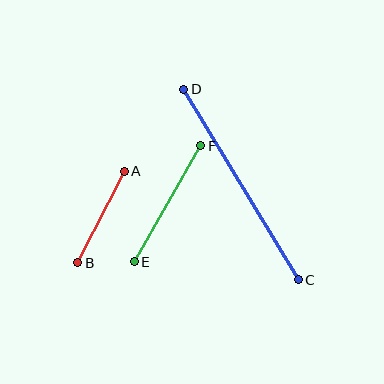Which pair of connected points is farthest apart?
Points C and D are farthest apart.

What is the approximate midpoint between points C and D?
The midpoint is at approximately (241, 185) pixels.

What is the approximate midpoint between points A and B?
The midpoint is at approximately (101, 217) pixels.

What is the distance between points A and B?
The distance is approximately 102 pixels.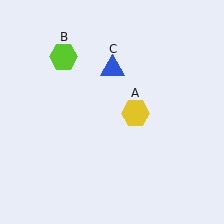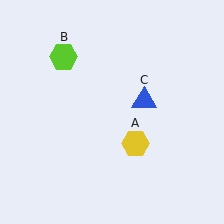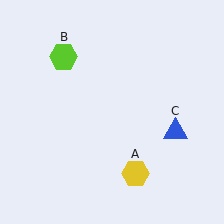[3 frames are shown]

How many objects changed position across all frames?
2 objects changed position: yellow hexagon (object A), blue triangle (object C).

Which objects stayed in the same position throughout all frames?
Lime hexagon (object B) remained stationary.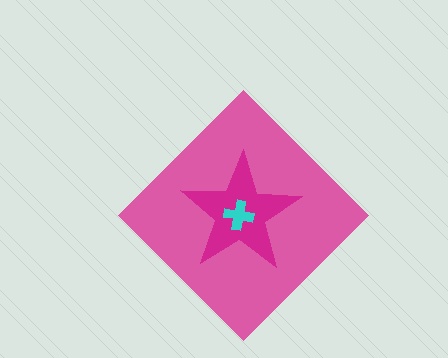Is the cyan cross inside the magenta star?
Yes.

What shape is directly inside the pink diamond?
The magenta star.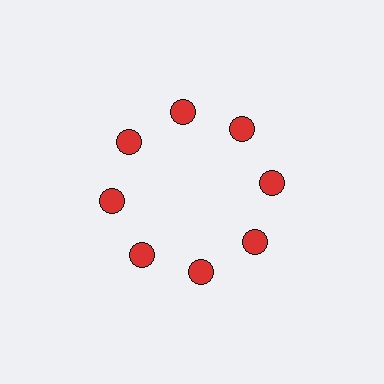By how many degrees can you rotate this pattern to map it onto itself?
The pattern maps onto itself every 45 degrees of rotation.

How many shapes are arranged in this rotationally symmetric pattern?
There are 8 shapes, arranged in 8 groups of 1.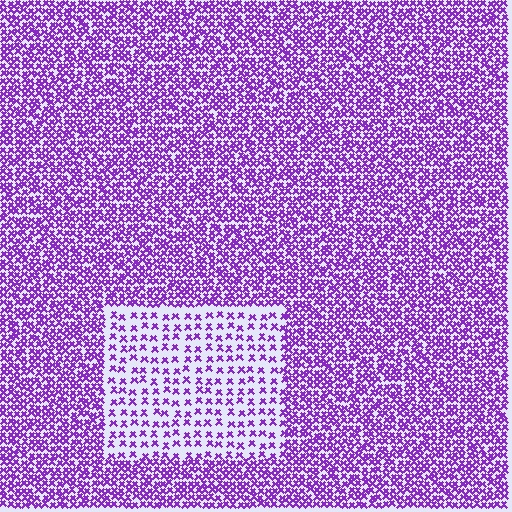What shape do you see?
I see a rectangle.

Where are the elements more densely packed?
The elements are more densely packed outside the rectangle boundary.